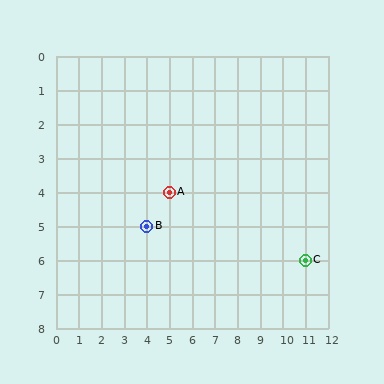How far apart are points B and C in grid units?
Points B and C are 7 columns and 1 row apart (about 7.1 grid units diagonally).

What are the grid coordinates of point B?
Point B is at grid coordinates (4, 5).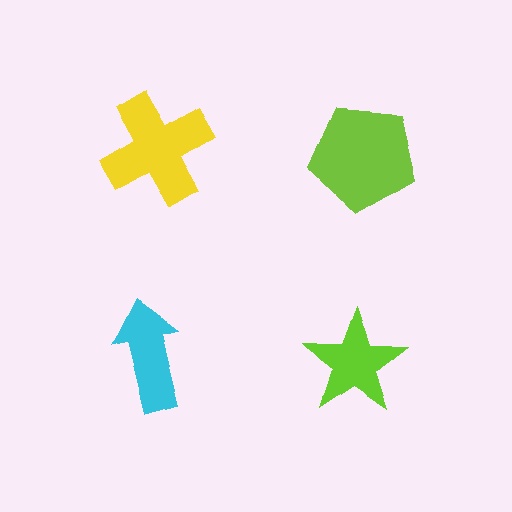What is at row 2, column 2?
A lime star.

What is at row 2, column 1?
A cyan arrow.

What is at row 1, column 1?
A yellow cross.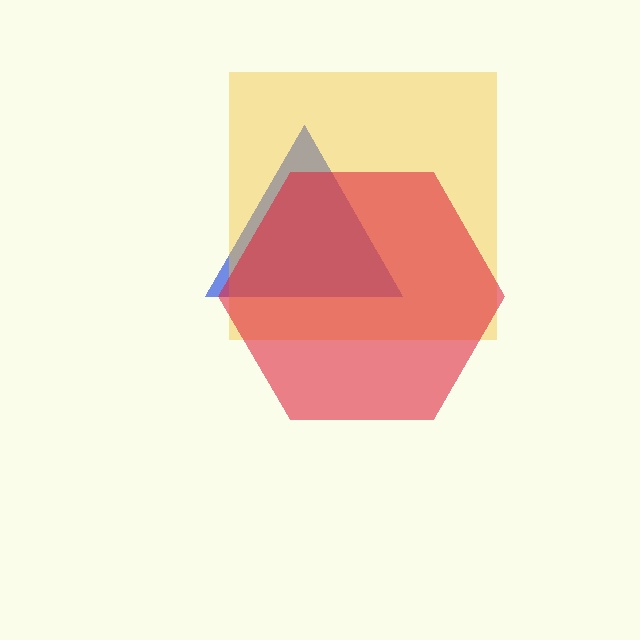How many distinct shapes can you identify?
There are 3 distinct shapes: a blue triangle, a yellow square, a red hexagon.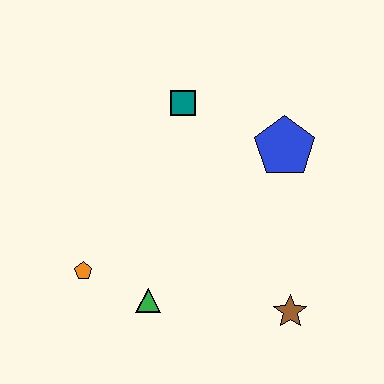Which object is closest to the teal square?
The blue pentagon is closest to the teal square.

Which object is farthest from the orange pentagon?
The blue pentagon is farthest from the orange pentagon.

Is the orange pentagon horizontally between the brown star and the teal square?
No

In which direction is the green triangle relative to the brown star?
The green triangle is to the left of the brown star.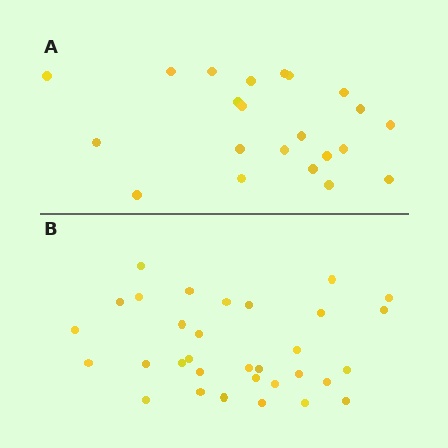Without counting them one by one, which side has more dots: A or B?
Region B (the bottom region) has more dots.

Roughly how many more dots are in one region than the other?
Region B has roughly 10 or so more dots than region A.